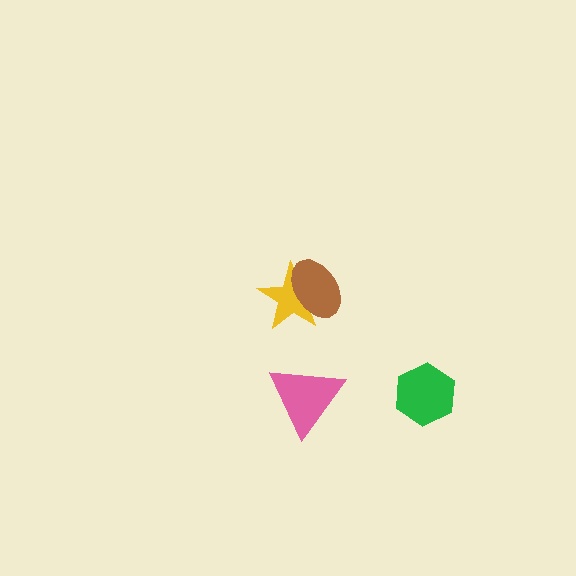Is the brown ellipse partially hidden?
No, no other shape covers it.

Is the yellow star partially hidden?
Yes, it is partially covered by another shape.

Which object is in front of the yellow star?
The brown ellipse is in front of the yellow star.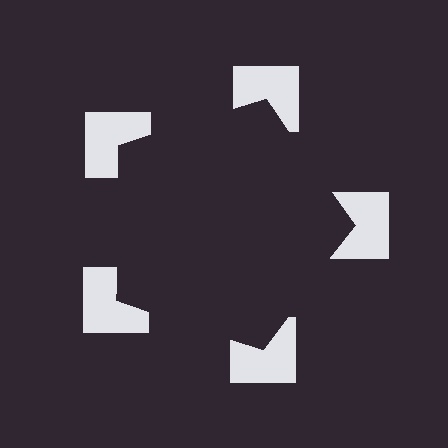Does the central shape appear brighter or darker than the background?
It typically appears slightly darker than the background, even though no actual brightness change is drawn.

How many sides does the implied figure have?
5 sides.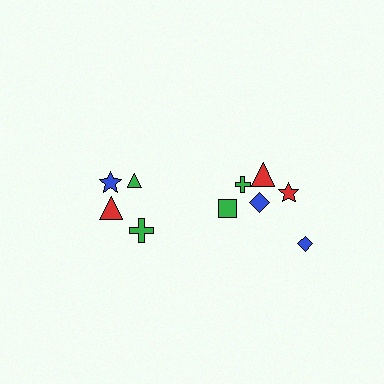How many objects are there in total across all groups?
There are 10 objects.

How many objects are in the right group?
There are 6 objects.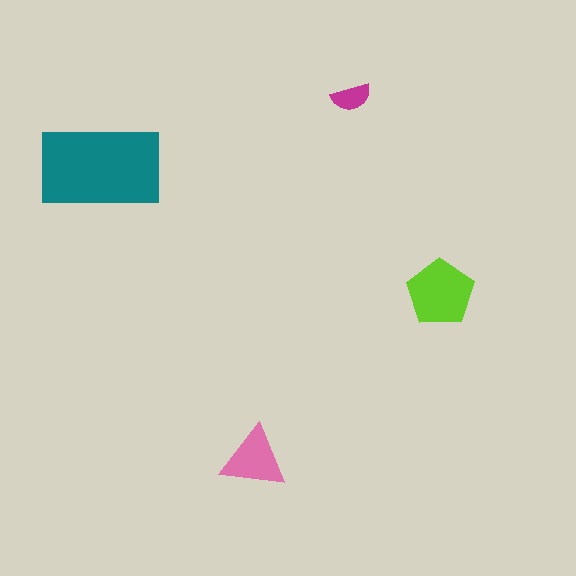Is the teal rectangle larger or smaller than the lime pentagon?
Larger.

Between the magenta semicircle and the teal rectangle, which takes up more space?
The teal rectangle.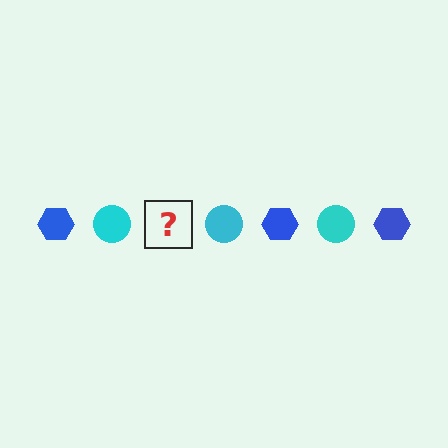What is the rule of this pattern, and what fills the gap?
The rule is that the pattern alternates between blue hexagon and cyan circle. The gap should be filled with a blue hexagon.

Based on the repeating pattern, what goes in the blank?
The blank should be a blue hexagon.